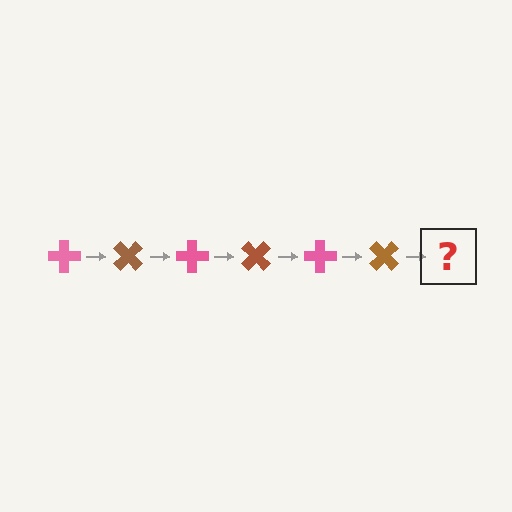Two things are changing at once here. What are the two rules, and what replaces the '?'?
The two rules are that it rotates 45 degrees each step and the color cycles through pink and brown. The '?' should be a pink cross, rotated 270 degrees from the start.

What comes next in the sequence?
The next element should be a pink cross, rotated 270 degrees from the start.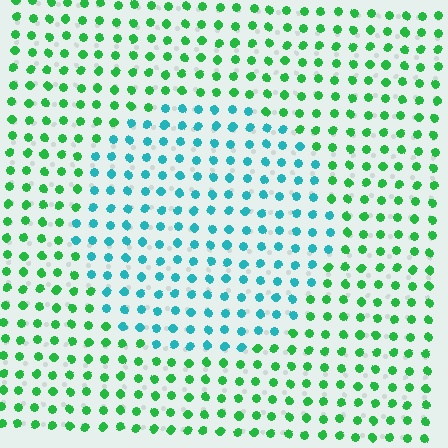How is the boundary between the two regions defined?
The boundary is defined purely by a slight shift in hue (about 51 degrees). Spacing, size, and orientation are identical on both sides.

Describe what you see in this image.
The image is filled with small green elements in a uniform arrangement. A circle-shaped region is visible where the elements are tinted to a slightly different hue, forming a subtle color boundary.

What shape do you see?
I see a circle.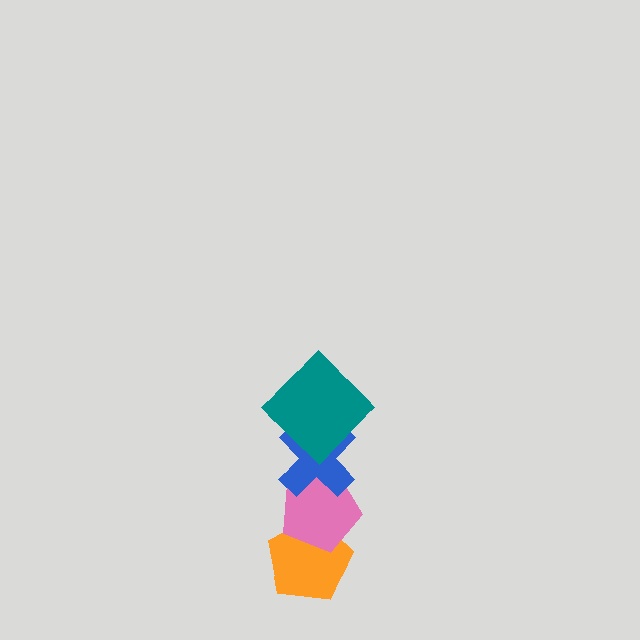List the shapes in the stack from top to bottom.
From top to bottom: the teal diamond, the blue cross, the pink pentagon, the orange pentagon.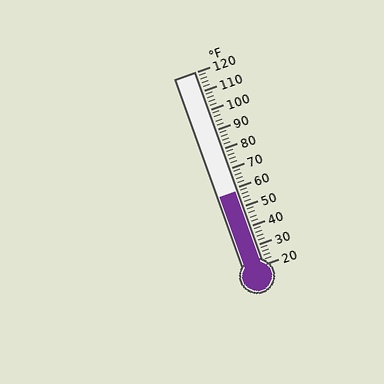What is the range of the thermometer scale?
The thermometer scale ranges from 20°F to 120°F.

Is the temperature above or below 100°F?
The temperature is below 100°F.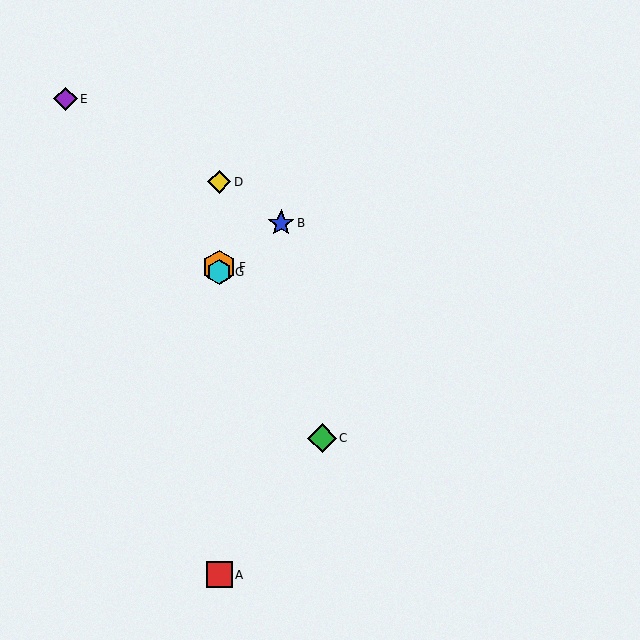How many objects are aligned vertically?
4 objects (A, D, F, G) are aligned vertically.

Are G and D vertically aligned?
Yes, both are at x≈219.